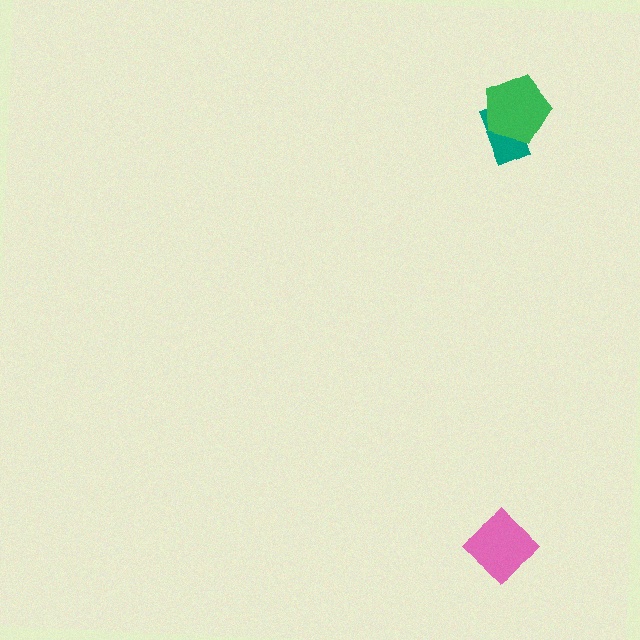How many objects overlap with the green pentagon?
1 object overlaps with the green pentagon.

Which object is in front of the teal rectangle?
The green pentagon is in front of the teal rectangle.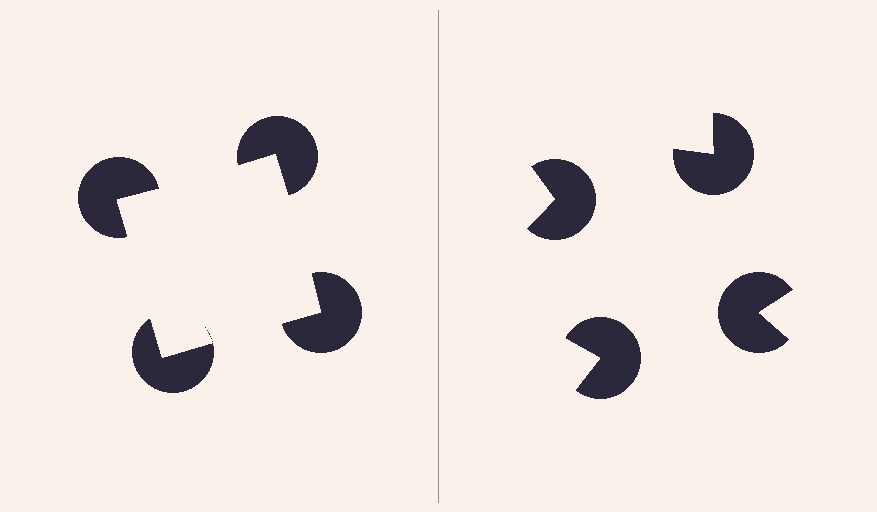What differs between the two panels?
The pac-man discs are positioned identically on both sides; only the wedge orientations differ. On the left they align to a square; on the right they are misaligned.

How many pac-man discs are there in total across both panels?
8 — 4 on each side.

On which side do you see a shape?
An illusory square appears on the left side. On the right side the wedge cuts are rotated, so no coherent shape forms.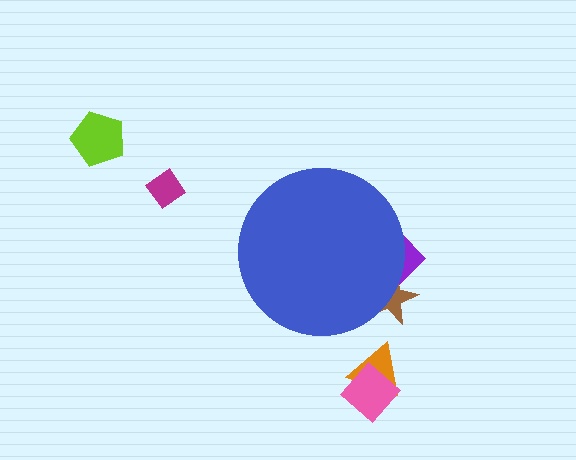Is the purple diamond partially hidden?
Yes, the purple diamond is partially hidden behind the blue circle.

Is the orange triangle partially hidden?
No, the orange triangle is fully visible.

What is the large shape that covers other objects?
A blue circle.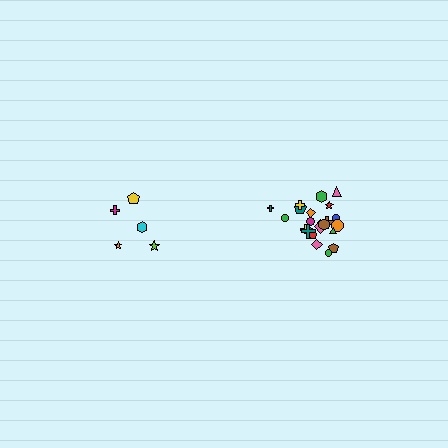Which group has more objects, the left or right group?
The right group.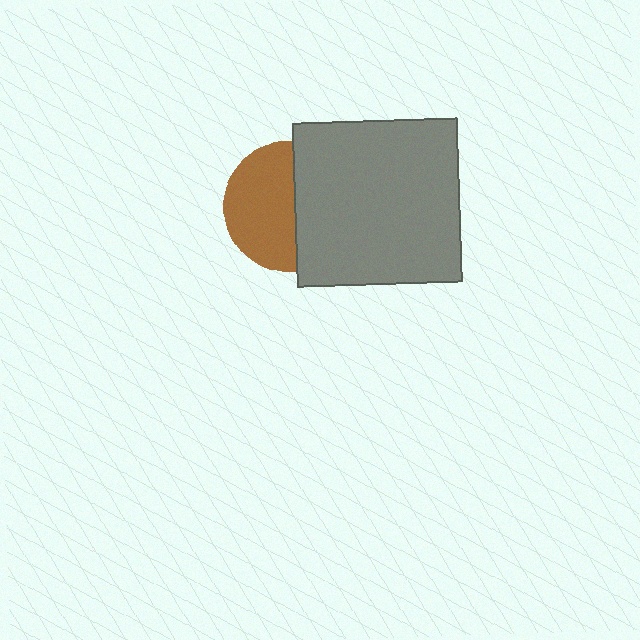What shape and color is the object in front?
The object in front is a gray square.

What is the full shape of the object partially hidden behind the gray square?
The partially hidden object is a brown circle.